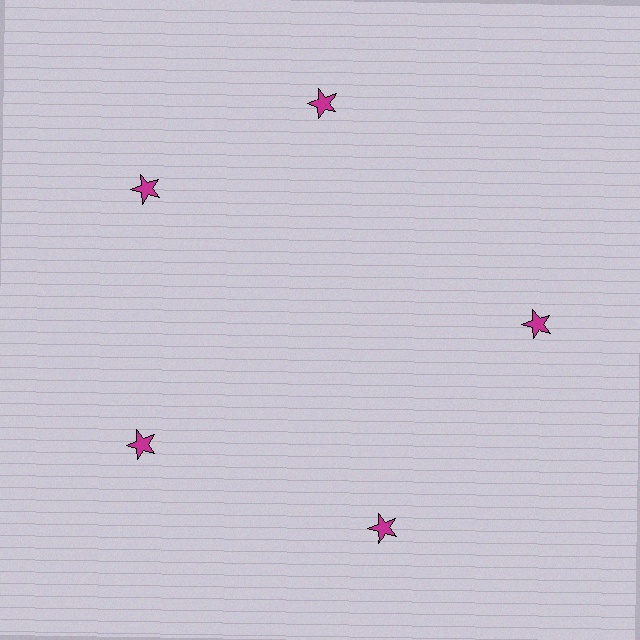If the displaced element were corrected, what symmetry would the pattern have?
It would have 5-fold rotational symmetry — the pattern would map onto itself every 72 degrees.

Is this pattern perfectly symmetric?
No. The 5 magenta stars are arranged in a ring, but one element near the 1 o'clock position is rotated out of alignment along the ring, breaking the 5-fold rotational symmetry.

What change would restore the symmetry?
The symmetry would be restored by rotating it back into even spacing with its neighbors so that all 5 stars sit at equal angles and equal distance from the center.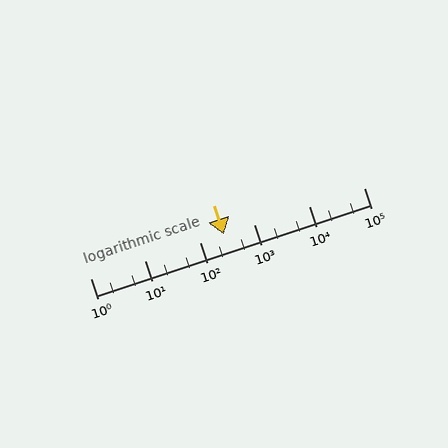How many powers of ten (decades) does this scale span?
The scale spans 5 decades, from 1 to 100000.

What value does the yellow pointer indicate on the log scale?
The pointer indicates approximately 270.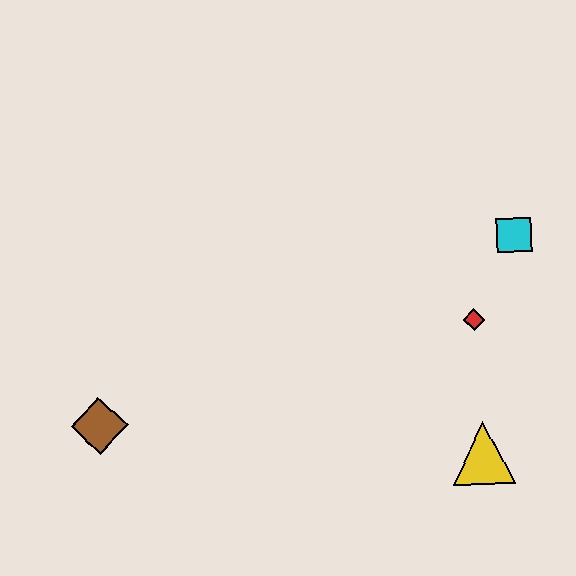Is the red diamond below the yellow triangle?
No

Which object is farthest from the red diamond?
The brown diamond is farthest from the red diamond.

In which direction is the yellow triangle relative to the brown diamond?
The yellow triangle is to the right of the brown diamond.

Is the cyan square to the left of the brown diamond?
No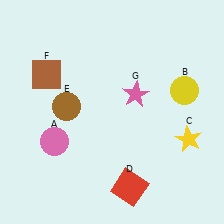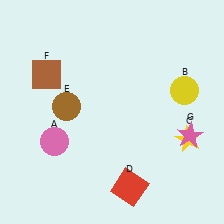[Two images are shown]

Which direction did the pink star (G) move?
The pink star (G) moved right.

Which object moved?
The pink star (G) moved right.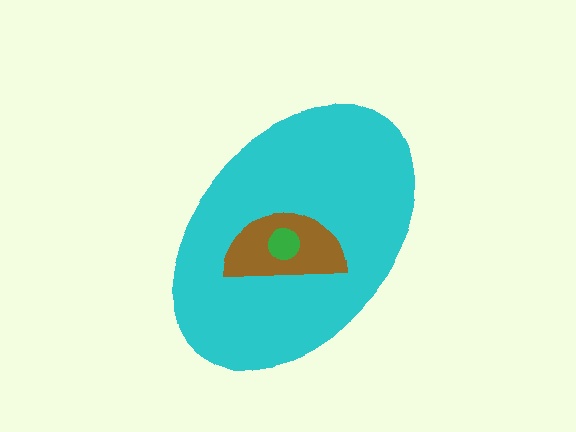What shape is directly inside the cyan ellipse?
The brown semicircle.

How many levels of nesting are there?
3.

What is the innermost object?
The green circle.